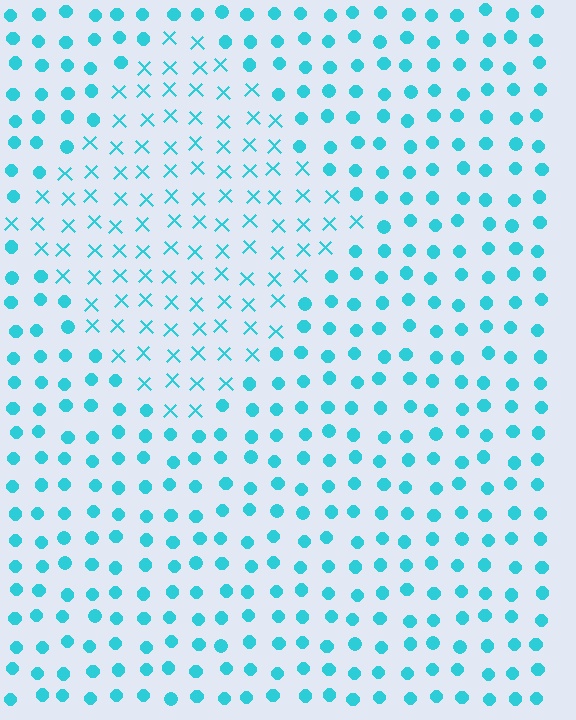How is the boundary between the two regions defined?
The boundary is defined by a change in element shape: X marks inside vs. circles outside. All elements share the same color and spacing.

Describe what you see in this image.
The image is filled with small cyan elements arranged in a uniform grid. A diamond-shaped region contains X marks, while the surrounding area contains circles. The boundary is defined purely by the change in element shape.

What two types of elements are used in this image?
The image uses X marks inside the diamond region and circles outside it.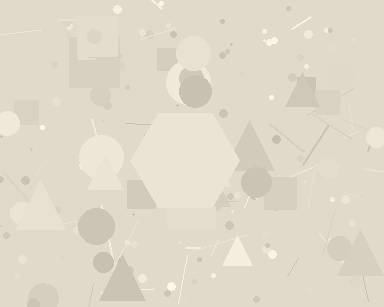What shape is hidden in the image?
A hexagon is hidden in the image.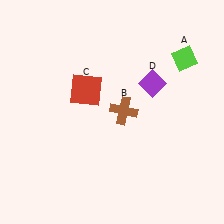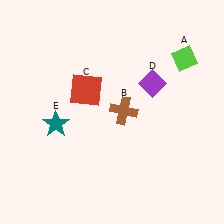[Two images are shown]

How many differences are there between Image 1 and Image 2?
There is 1 difference between the two images.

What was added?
A teal star (E) was added in Image 2.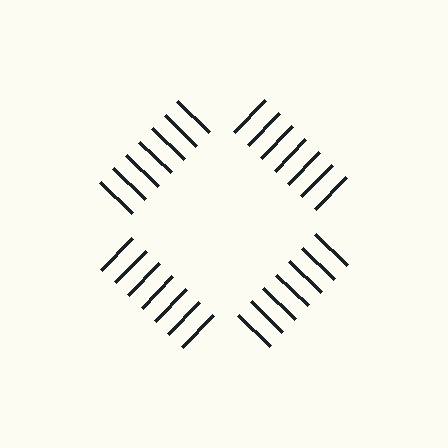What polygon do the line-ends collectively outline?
An illusory square — the line segments terminate on its edges but no continuous stroke is drawn.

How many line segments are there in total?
28 — 7 along each of the 4 edges.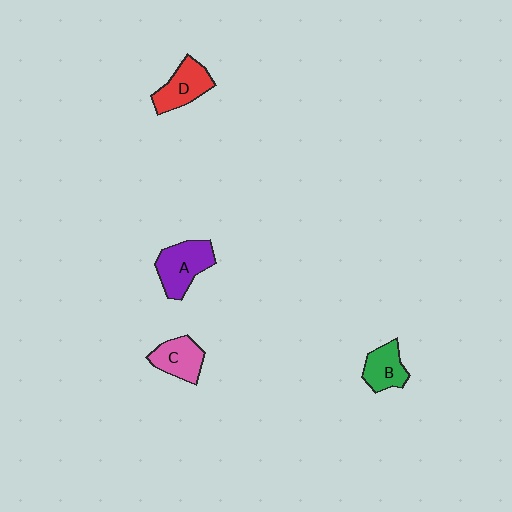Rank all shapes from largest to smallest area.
From largest to smallest: A (purple), D (red), C (pink), B (green).